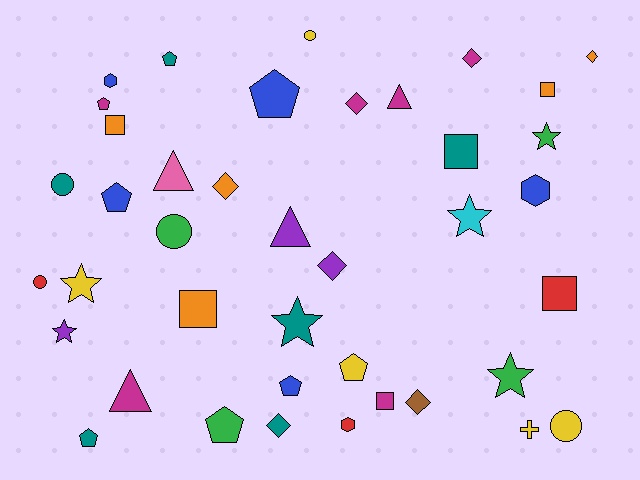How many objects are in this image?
There are 40 objects.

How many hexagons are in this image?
There are 3 hexagons.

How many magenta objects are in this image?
There are 6 magenta objects.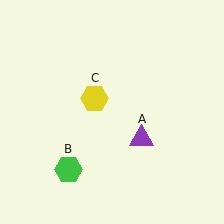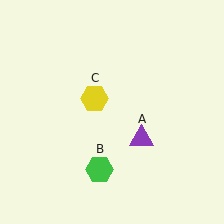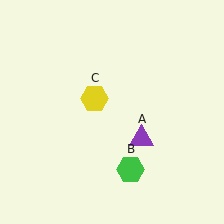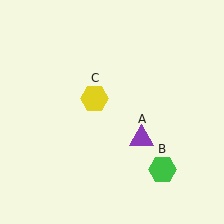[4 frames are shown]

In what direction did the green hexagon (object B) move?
The green hexagon (object B) moved right.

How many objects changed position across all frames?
1 object changed position: green hexagon (object B).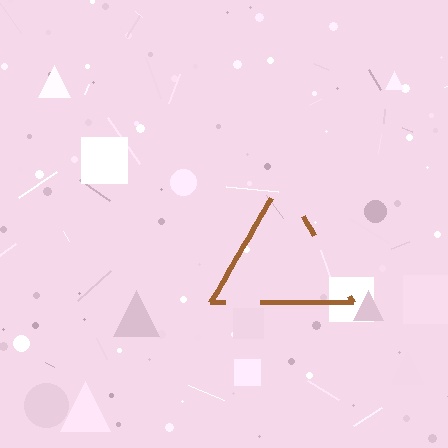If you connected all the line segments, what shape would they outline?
They would outline a triangle.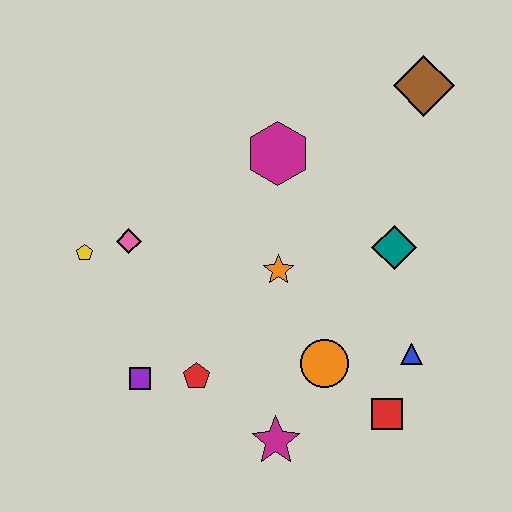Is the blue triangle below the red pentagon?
No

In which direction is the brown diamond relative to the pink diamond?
The brown diamond is to the right of the pink diamond.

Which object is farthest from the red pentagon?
The brown diamond is farthest from the red pentagon.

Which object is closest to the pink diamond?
The yellow pentagon is closest to the pink diamond.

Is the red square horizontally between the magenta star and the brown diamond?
Yes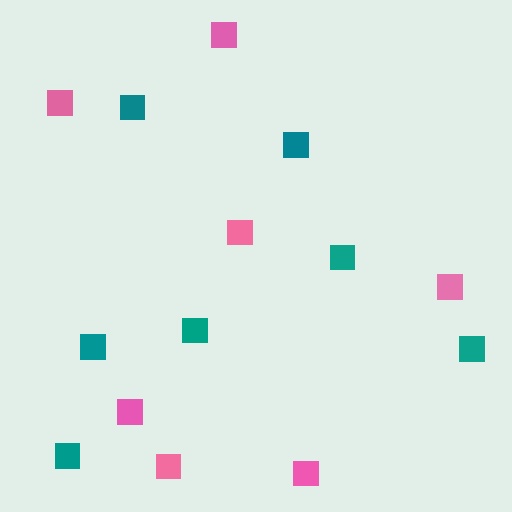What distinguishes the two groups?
There are 2 groups: one group of pink squares (7) and one group of teal squares (7).